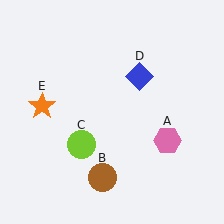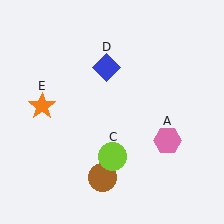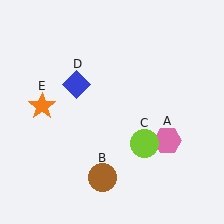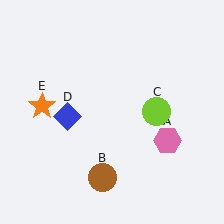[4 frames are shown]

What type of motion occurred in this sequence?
The lime circle (object C), blue diamond (object D) rotated counterclockwise around the center of the scene.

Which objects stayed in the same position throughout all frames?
Pink hexagon (object A) and brown circle (object B) and orange star (object E) remained stationary.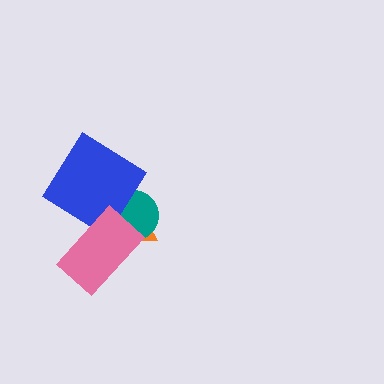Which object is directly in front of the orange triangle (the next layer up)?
The teal circle is directly in front of the orange triangle.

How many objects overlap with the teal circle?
3 objects overlap with the teal circle.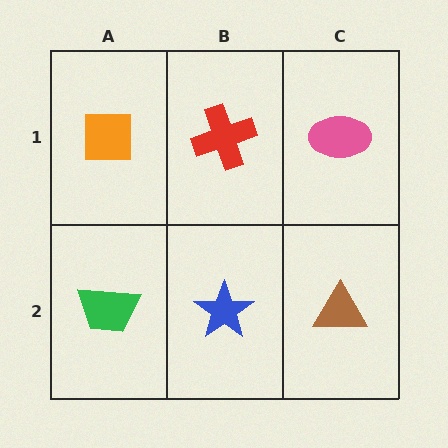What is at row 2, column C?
A brown triangle.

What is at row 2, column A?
A green trapezoid.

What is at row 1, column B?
A red cross.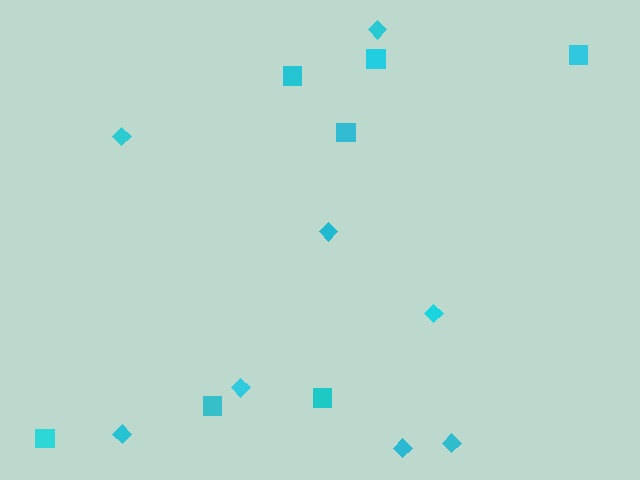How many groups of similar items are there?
There are 2 groups: one group of diamonds (8) and one group of squares (7).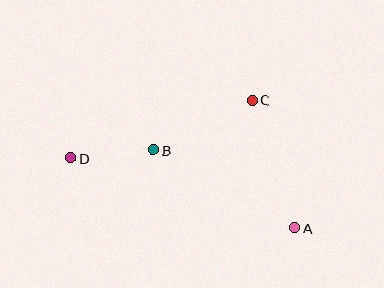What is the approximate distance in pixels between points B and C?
The distance between B and C is approximately 110 pixels.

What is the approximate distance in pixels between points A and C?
The distance between A and C is approximately 135 pixels.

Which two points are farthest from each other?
Points A and D are farthest from each other.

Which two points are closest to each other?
Points B and D are closest to each other.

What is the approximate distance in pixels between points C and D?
The distance between C and D is approximately 190 pixels.